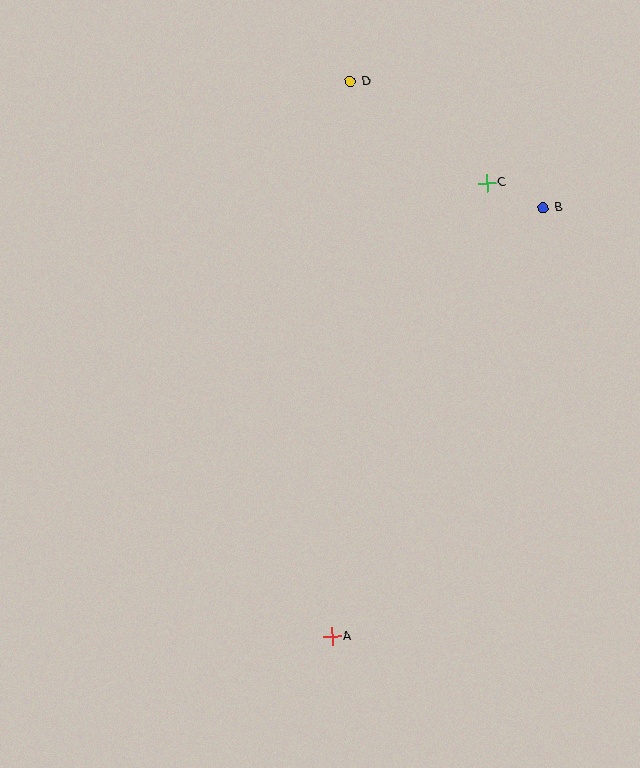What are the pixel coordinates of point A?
Point A is at (332, 637).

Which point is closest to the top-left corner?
Point D is closest to the top-left corner.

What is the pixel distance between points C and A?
The distance between C and A is 479 pixels.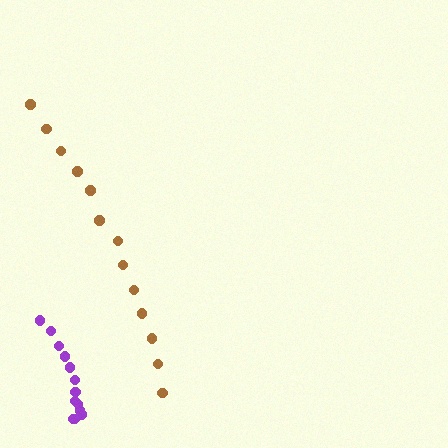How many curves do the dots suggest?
There are 2 distinct paths.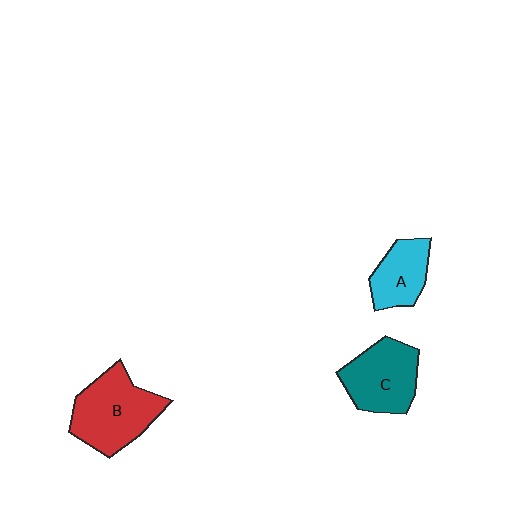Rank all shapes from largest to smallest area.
From largest to smallest: B (red), C (teal), A (cyan).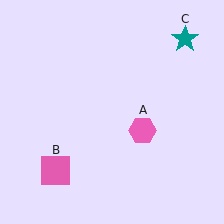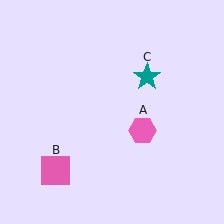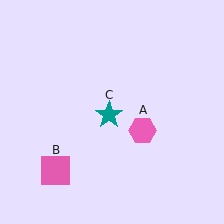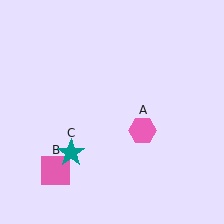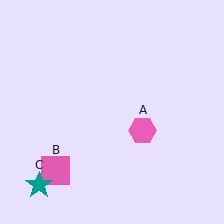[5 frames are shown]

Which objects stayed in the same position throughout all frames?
Pink hexagon (object A) and pink square (object B) remained stationary.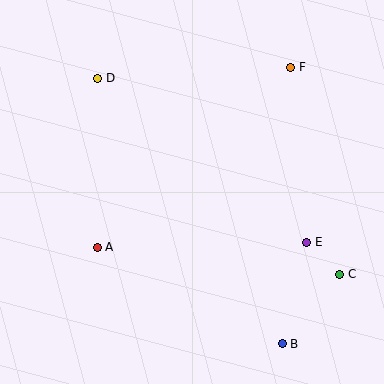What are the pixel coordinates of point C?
Point C is at (340, 274).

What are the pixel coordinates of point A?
Point A is at (97, 247).